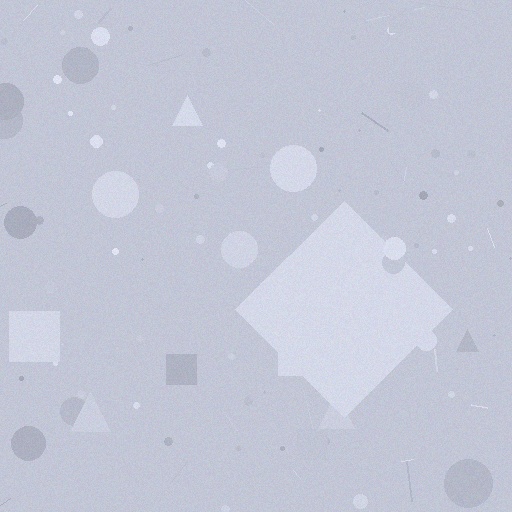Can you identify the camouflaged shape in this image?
The camouflaged shape is a diamond.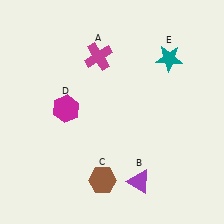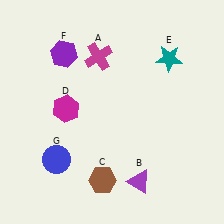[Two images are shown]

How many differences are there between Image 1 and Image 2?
There are 2 differences between the two images.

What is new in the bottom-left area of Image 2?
A blue circle (G) was added in the bottom-left area of Image 2.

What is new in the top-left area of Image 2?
A purple hexagon (F) was added in the top-left area of Image 2.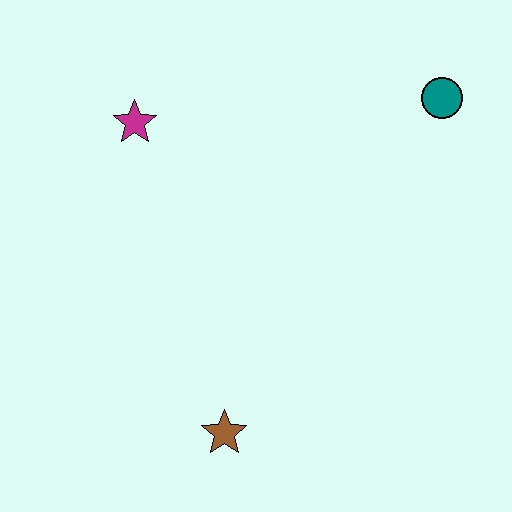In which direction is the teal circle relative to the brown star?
The teal circle is above the brown star.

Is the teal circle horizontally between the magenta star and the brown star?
No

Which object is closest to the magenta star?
The teal circle is closest to the magenta star.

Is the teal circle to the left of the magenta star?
No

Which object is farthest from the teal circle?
The brown star is farthest from the teal circle.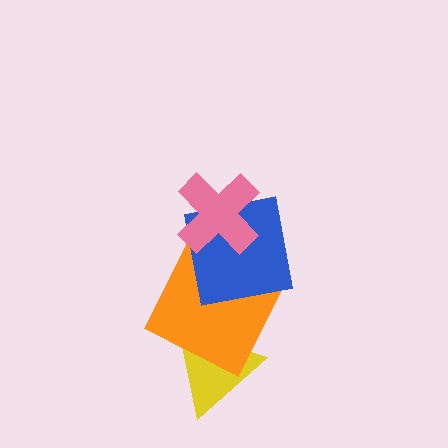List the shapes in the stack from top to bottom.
From top to bottom: the pink cross, the blue square, the orange square, the yellow triangle.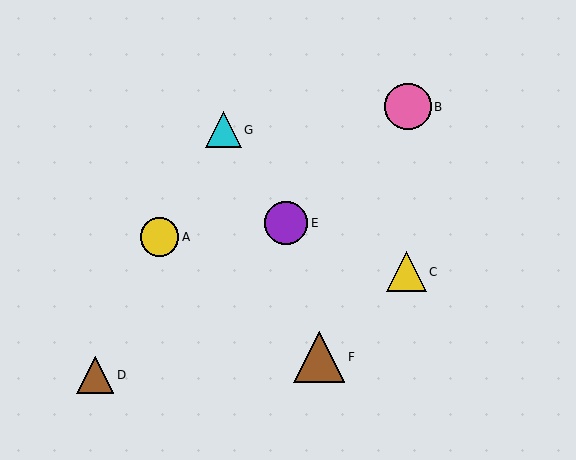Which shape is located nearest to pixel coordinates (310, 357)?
The brown triangle (labeled F) at (319, 357) is nearest to that location.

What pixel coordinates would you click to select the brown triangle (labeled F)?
Click at (319, 357) to select the brown triangle F.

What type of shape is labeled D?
Shape D is a brown triangle.